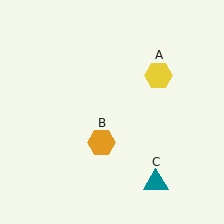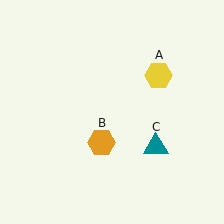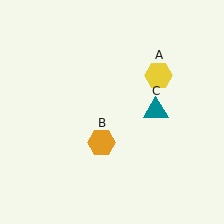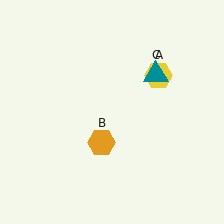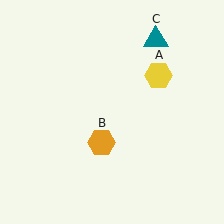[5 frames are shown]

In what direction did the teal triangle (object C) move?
The teal triangle (object C) moved up.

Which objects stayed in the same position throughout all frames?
Yellow hexagon (object A) and orange hexagon (object B) remained stationary.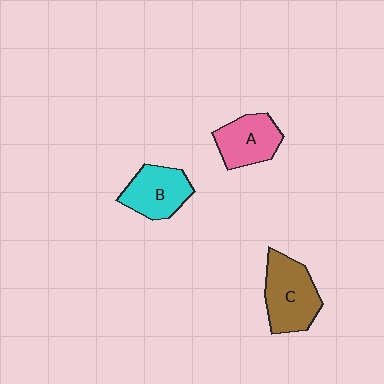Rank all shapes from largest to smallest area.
From largest to smallest: C (brown), B (cyan), A (pink).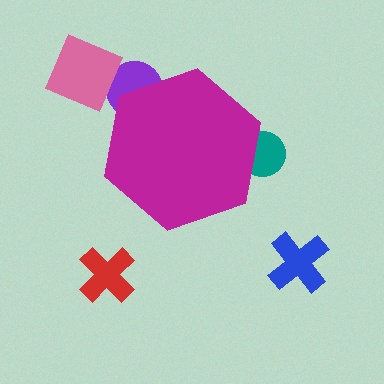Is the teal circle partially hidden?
Yes, the teal circle is partially hidden behind the magenta hexagon.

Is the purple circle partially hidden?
Yes, the purple circle is partially hidden behind the magenta hexagon.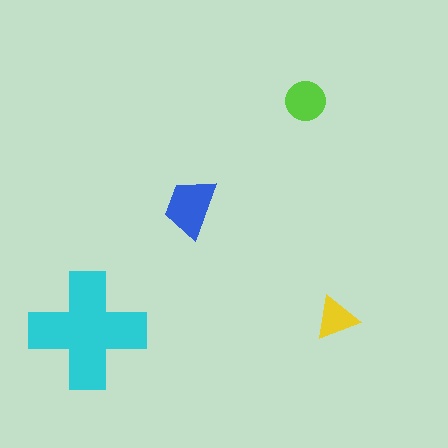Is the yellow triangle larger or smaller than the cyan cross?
Smaller.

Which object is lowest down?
The cyan cross is bottommost.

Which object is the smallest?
The yellow triangle.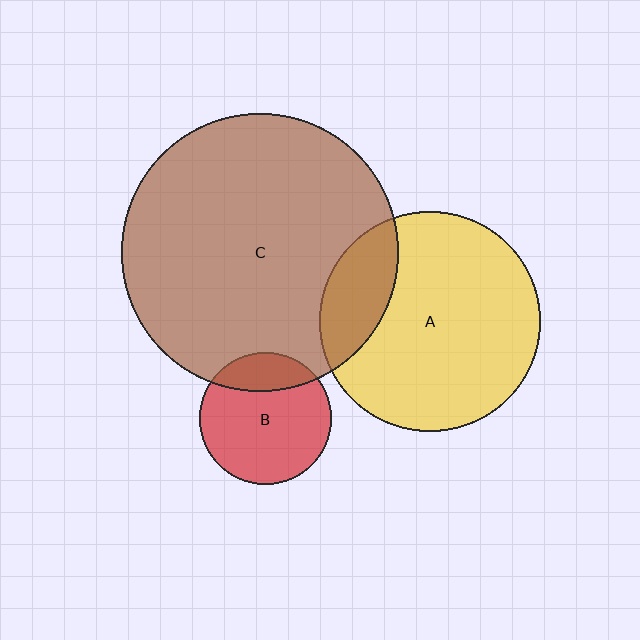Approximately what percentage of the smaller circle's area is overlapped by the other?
Approximately 20%.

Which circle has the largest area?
Circle C (brown).